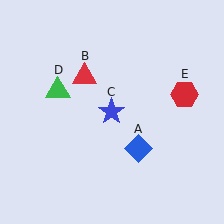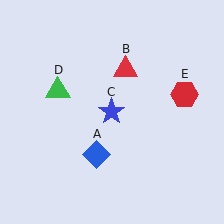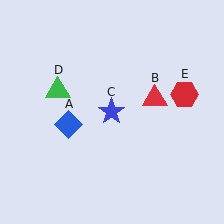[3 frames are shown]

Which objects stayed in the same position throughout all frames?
Blue star (object C) and green triangle (object D) and red hexagon (object E) remained stationary.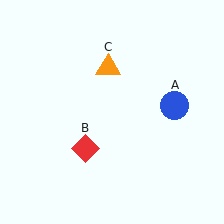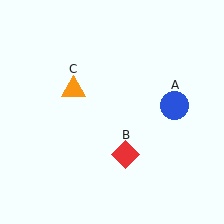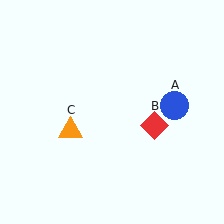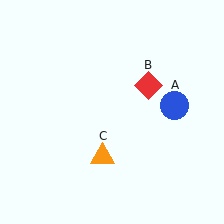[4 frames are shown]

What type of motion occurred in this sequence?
The red diamond (object B), orange triangle (object C) rotated counterclockwise around the center of the scene.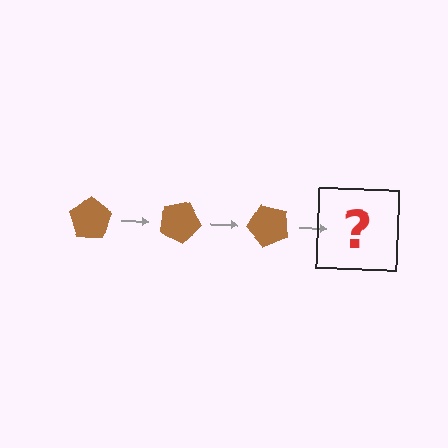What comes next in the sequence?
The next element should be a brown pentagon rotated 75 degrees.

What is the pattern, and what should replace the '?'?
The pattern is that the pentagon rotates 25 degrees each step. The '?' should be a brown pentagon rotated 75 degrees.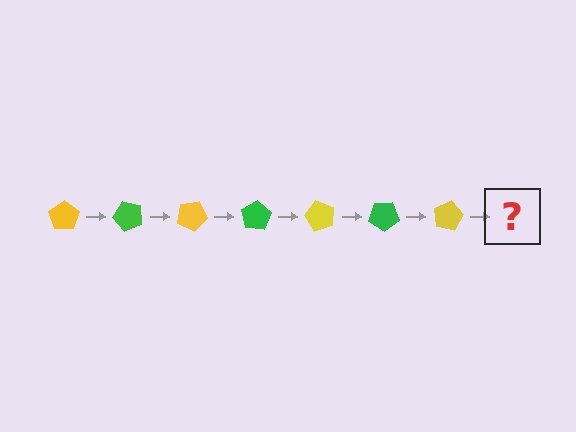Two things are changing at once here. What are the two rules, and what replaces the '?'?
The two rules are that it rotates 50 degrees each step and the color cycles through yellow and green. The '?' should be a green pentagon, rotated 350 degrees from the start.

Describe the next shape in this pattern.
It should be a green pentagon, rotated 350 degrees from the start.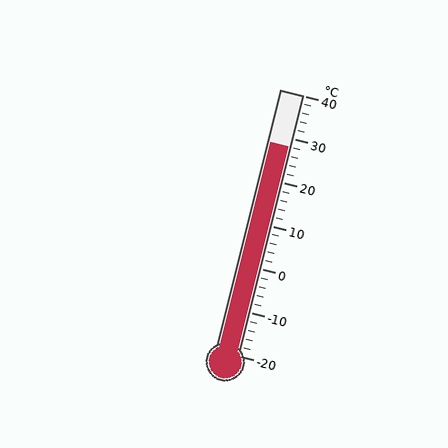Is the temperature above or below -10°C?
The temperature is above -10°C.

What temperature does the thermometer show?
The thermometer shows approximately 28°C.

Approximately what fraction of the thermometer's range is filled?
The thermometer is filled to approximately 80% of its range.